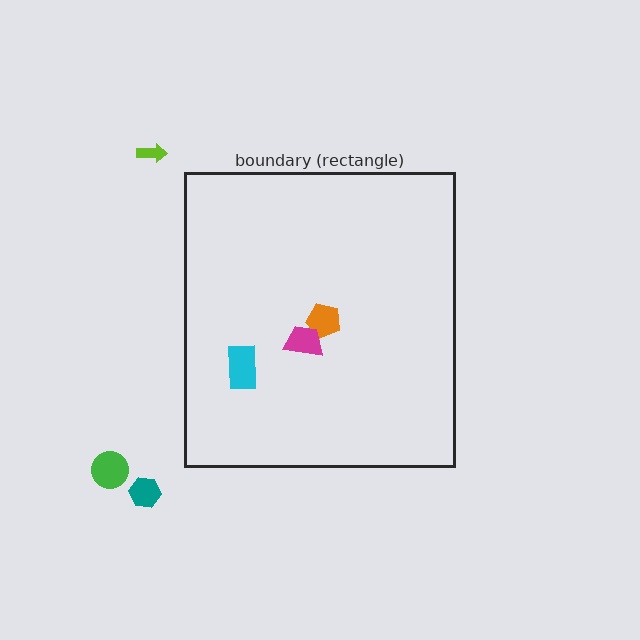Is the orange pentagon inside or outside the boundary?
Inside.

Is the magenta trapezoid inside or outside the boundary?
Inside.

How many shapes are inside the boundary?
3 inside, 3 outside.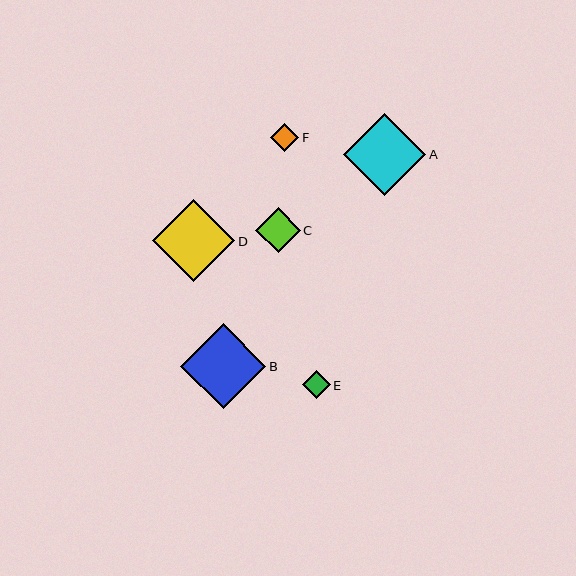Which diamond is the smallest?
Diamond E is the smallest with a size of approximately 28 pixels.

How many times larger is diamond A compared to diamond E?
Diamond A is approximately 2.9 times the size of diamond E.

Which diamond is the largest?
Diamond B is the largest with a size of approximately 85 pixels.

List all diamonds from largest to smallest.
From largest to smallest: B, D, A, C, F, E.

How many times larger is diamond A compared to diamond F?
Diamond A is approximately 2.9 times the size of diamond F.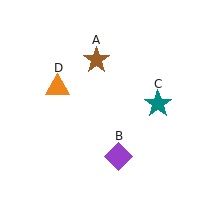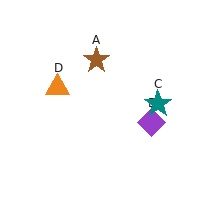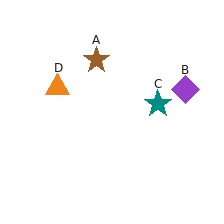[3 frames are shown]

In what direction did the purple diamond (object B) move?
The purple diamond (object B) moved up and to the right.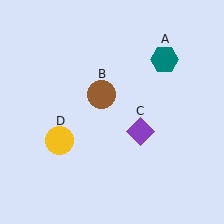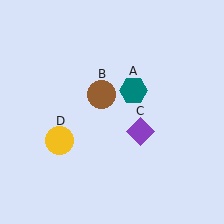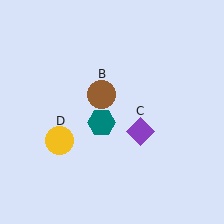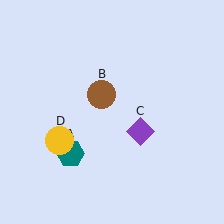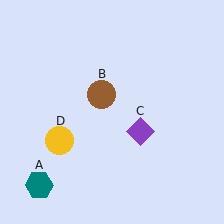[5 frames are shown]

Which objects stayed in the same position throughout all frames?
Brown circle (object B) and purple diamond (object C) and yellow circle (object D) remained stationary.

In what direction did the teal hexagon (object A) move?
The teal hexagon (object A) moved down and to the left.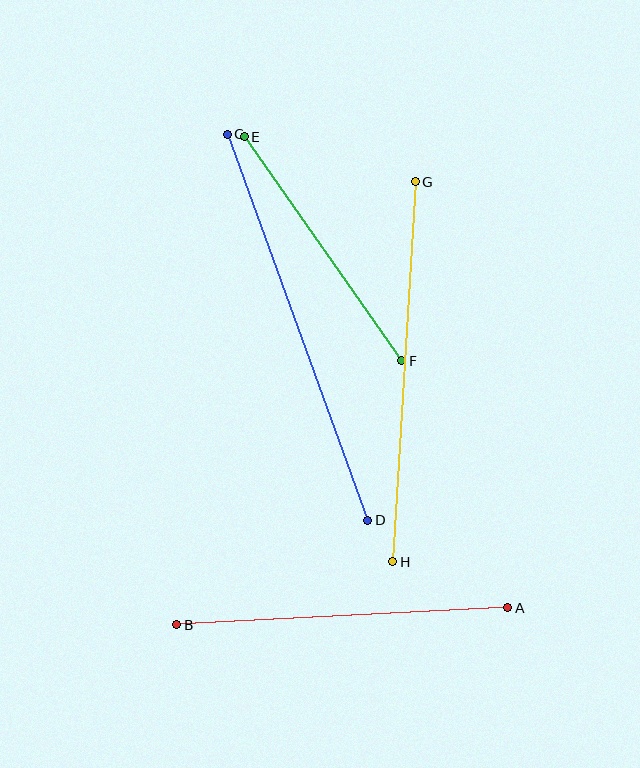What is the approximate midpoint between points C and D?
The midpoint is at approximately (298, 327) pixels.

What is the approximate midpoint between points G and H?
The midpoint is at approximately (404, 372) pixels.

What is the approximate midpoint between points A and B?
The midpoint is at approximately (342, 616) pixels.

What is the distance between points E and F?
The distance is approximately 274 pixels.